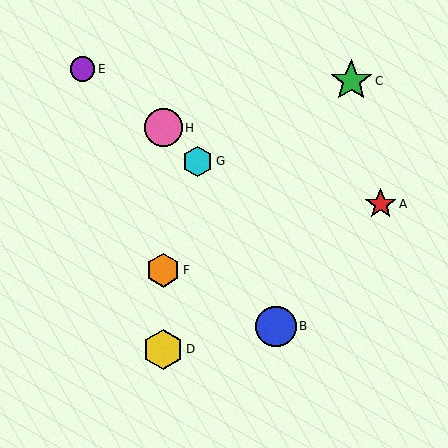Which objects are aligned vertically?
Objects D, F, H are aligned vertically.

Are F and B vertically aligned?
No, F is at x≈163 and B is at x≈276.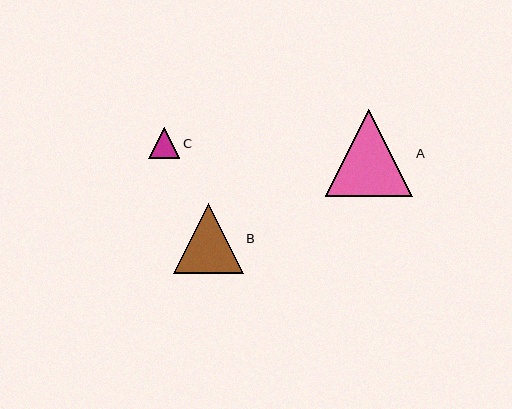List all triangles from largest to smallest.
From largest to smallest: A, B, C.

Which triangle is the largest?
Triangle A is the largest with a size of approximately 87 pixels.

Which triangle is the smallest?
Triangle C is the smallest with a size of approximately 31 pixels.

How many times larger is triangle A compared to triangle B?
Triangle A is approximately 1.3 times the size of triangle B.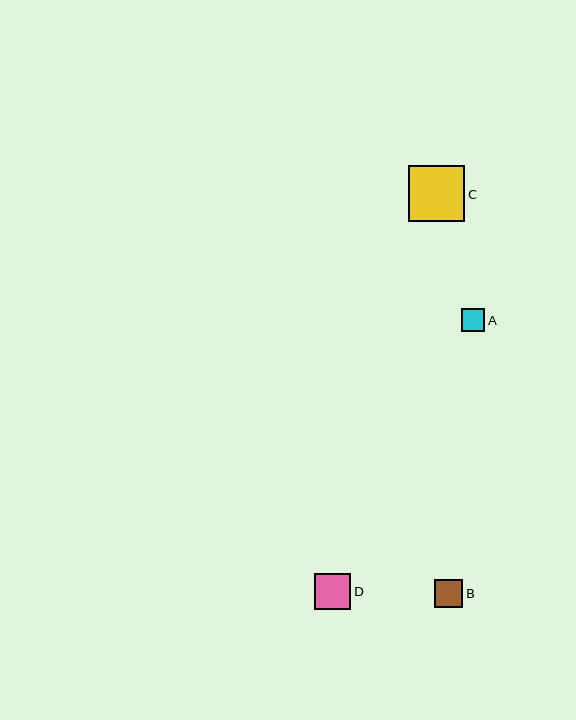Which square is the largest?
Square C is the largest with a size of approximately 56 pixels.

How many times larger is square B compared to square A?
Square B is approximately 1.3 times the size of square A.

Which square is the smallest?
Square A is the smallest with a size of approximately 23 pixels.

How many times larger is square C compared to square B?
Square C is approximately 2.0 times the size of square B.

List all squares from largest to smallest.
From largest to smallest: C, D, B, A.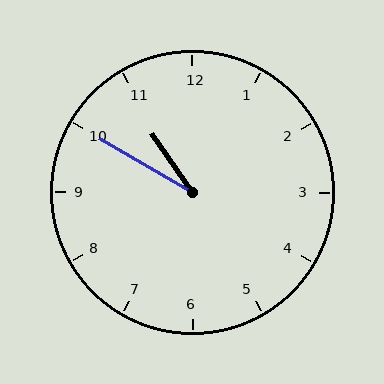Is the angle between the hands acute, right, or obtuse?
It is acute.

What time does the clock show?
10:50.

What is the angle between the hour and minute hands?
Approximately 25 degrees.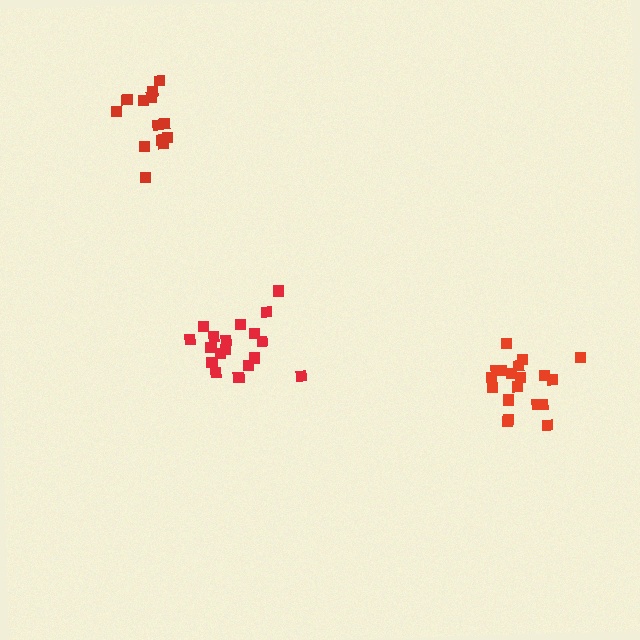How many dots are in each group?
Group 1: 19 dots, Group 2: 13 dots, Group 3: 18 dots (50 total).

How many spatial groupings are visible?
There are 3 spatial groupings.